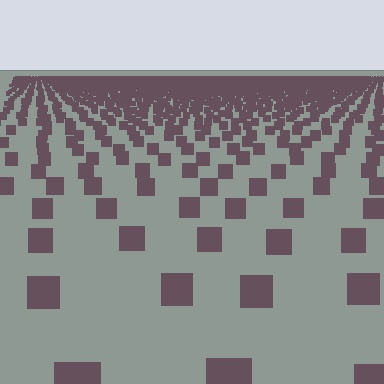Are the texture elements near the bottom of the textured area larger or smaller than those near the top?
Larger. Near the bottom, elements are closer to the viewer and appear at a bigger on-screen size.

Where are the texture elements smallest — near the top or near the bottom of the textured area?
Near the top.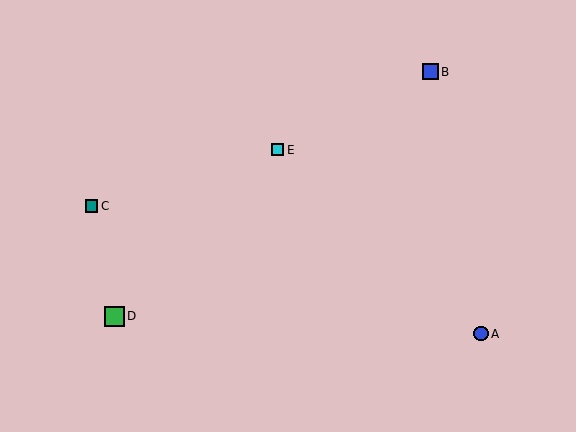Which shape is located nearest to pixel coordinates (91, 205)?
The teal square (labeled C) at (92, 206) is nearest to that location.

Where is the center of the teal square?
The center of the teal square is at (92, 206).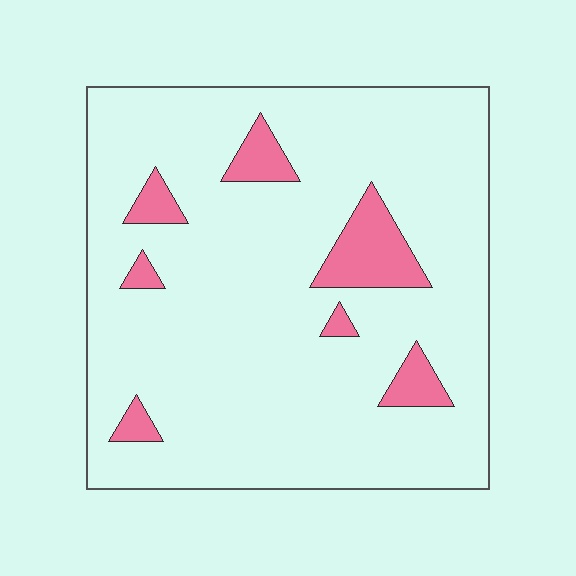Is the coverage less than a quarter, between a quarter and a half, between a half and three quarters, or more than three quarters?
Less than a quarter.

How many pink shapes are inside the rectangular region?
7.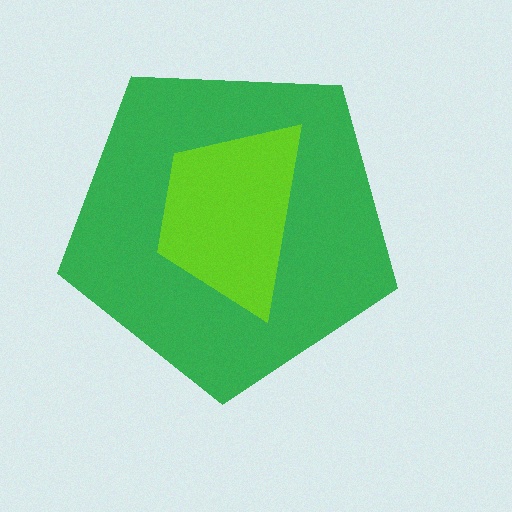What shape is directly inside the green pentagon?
The lime trapezoid.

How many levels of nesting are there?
2.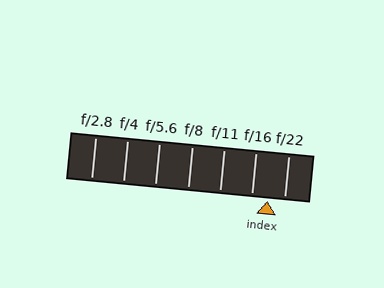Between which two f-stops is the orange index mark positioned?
The index mark is between f/16 and f/22.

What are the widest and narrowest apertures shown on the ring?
The widest aperture shown is f/2.8 and the narrowest is f/22.